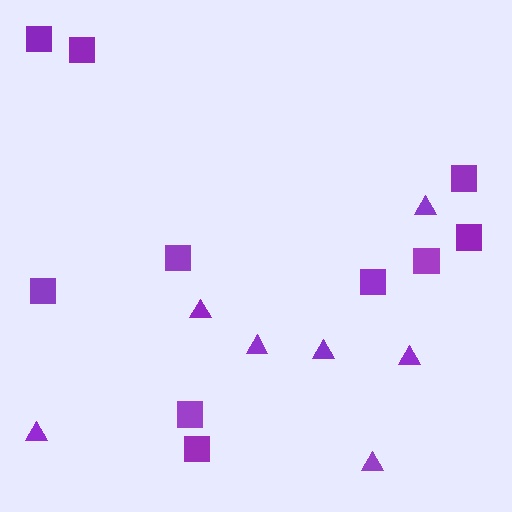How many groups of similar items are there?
There are 2 groups: one group of squares (10) and one group of triangles (7).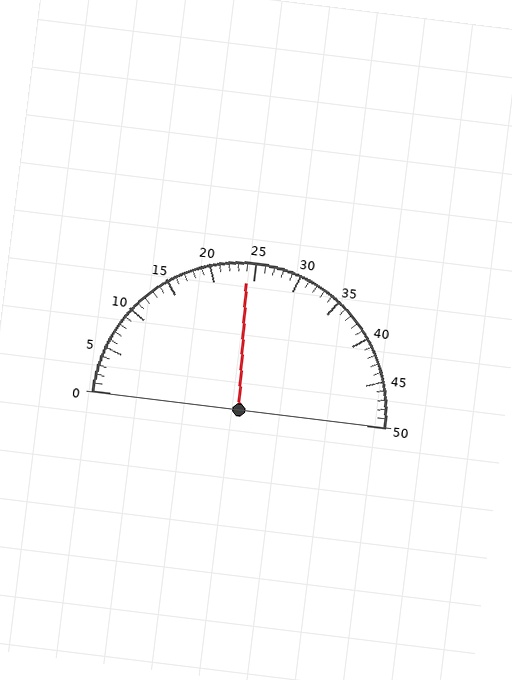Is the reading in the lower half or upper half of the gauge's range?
The reading is in the lower half of the range (0 to 50).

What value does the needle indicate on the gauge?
The needle indicates approximately 24.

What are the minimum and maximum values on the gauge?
The gauge ranges from 0 to 50.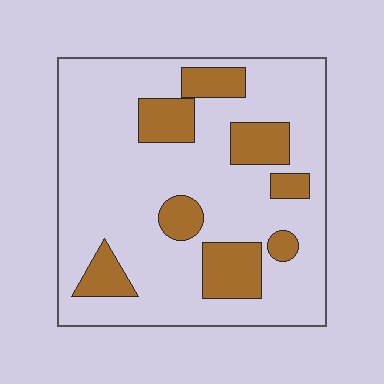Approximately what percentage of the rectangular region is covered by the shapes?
Approximately 20%.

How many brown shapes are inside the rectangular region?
8.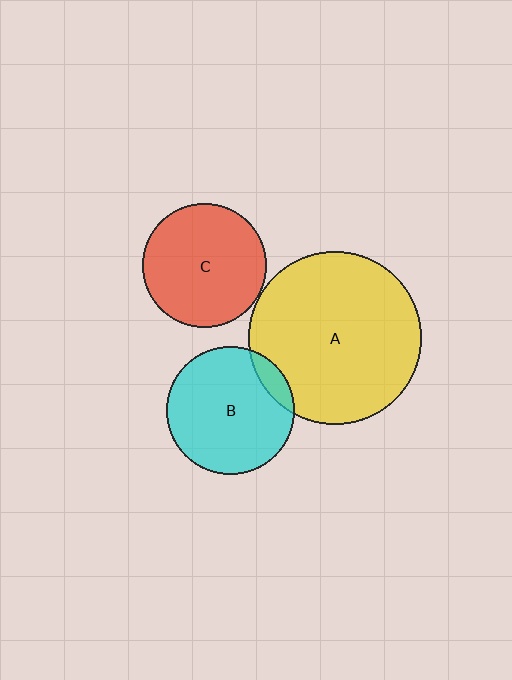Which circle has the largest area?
Circle A (yellow).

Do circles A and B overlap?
Yes.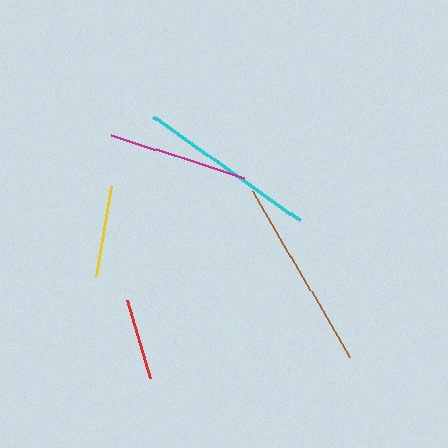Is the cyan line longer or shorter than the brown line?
The brown line is longer than the cyan line.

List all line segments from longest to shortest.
From longest to shortest: brown, cyan, magenta, yellow, red.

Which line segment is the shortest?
The red line is the shortest at approximately 81 pixels.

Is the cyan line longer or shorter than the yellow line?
The cyan line is longer than the yellow line.